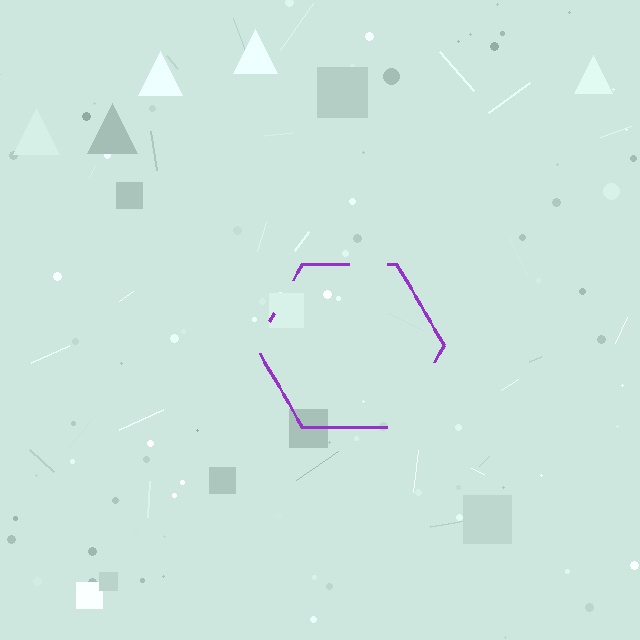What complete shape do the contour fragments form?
The contour fragments form a hexagon.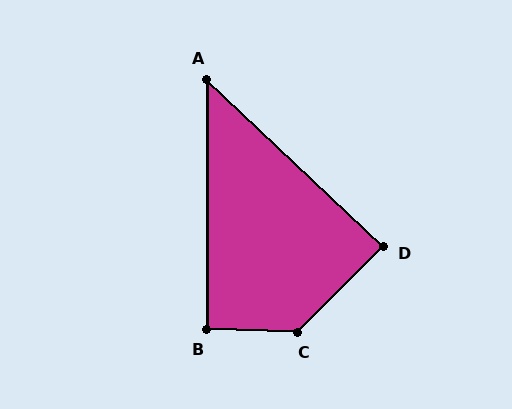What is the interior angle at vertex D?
Approximately 88 degrees (approximately right).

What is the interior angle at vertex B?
Approximately 92 degrees (approximately right).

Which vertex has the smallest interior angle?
A, at approximately 47 degrees.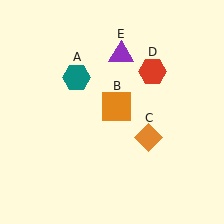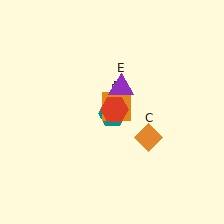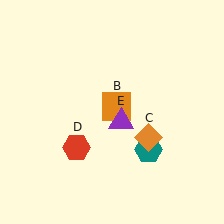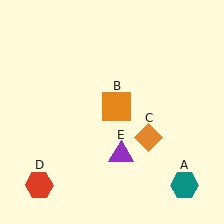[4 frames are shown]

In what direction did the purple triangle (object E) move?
The purple triangle (object E) moved down.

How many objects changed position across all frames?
3 objects changed position: teal hexagon (object A), red hexagon (object D), purple triangle (object E).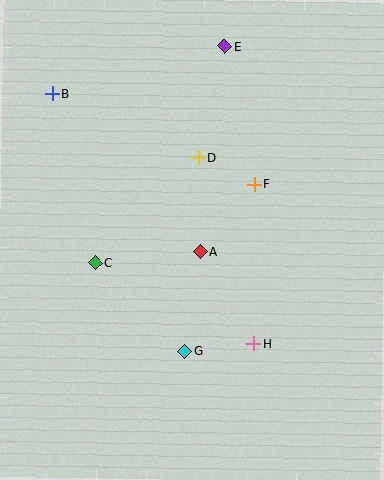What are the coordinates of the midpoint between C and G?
The midpoint between C and G is at (140, 307).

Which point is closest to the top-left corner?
Point B is closest to the top-left corner.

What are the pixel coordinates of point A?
Point A is at (200, 252).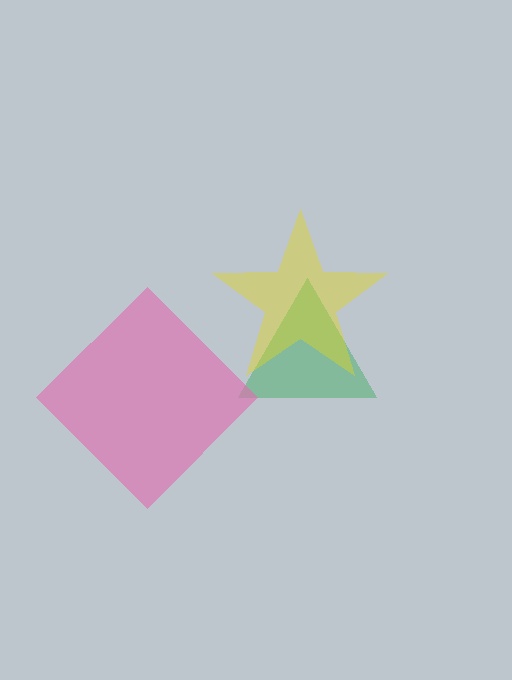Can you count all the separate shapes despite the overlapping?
Yes, there are 3 separate shapes.